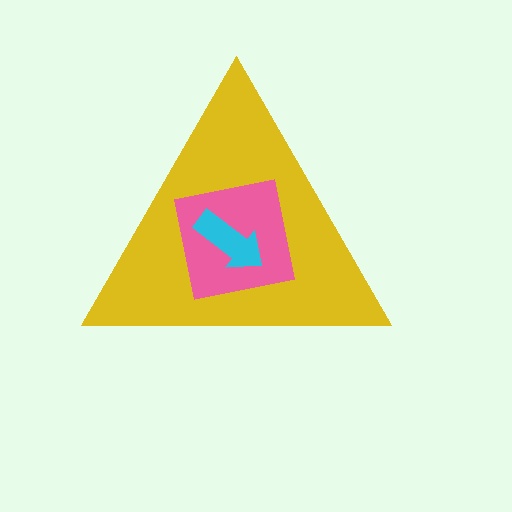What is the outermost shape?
The yellow triangle.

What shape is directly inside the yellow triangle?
The pink square.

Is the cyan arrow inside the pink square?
Yes.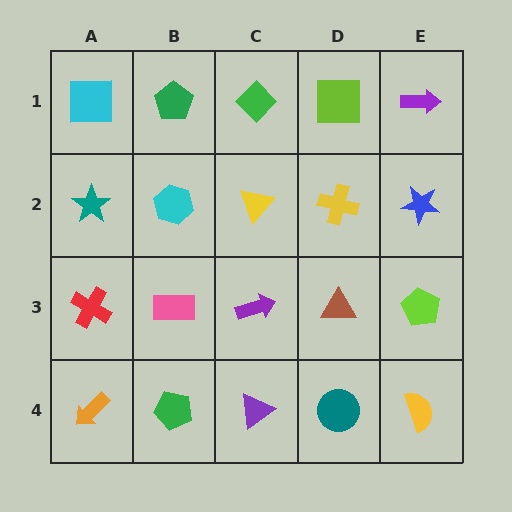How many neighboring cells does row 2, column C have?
4.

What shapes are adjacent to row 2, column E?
A purple arrow (row 1, column E), a lime pentagon (row 3, column E), a yellow cross (row 2, column D).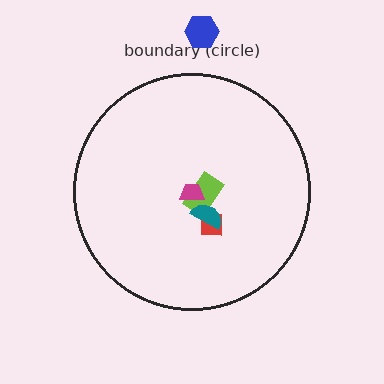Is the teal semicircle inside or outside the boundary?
Inside.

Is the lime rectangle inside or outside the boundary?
Inside.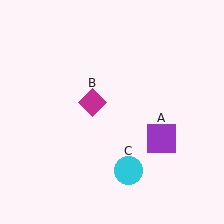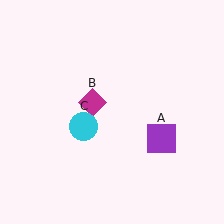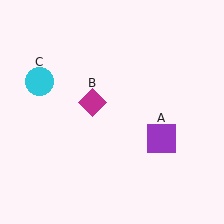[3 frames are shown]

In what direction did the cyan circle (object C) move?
The cyan circle (object C) moved up and to the left.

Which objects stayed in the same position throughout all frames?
Purple square (object A) and magenta diamond (object B) remained stationary.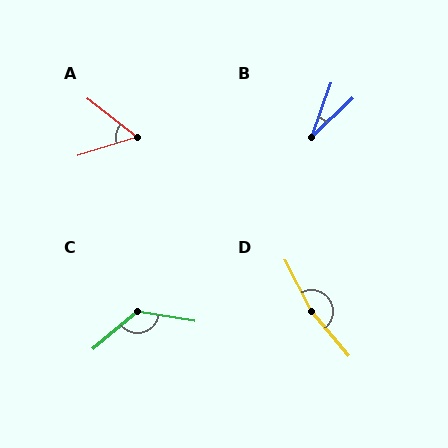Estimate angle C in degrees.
Approximately 130 degrees.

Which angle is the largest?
D, at approximately 167 degrees.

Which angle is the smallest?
B, at approximately 27 degrees.